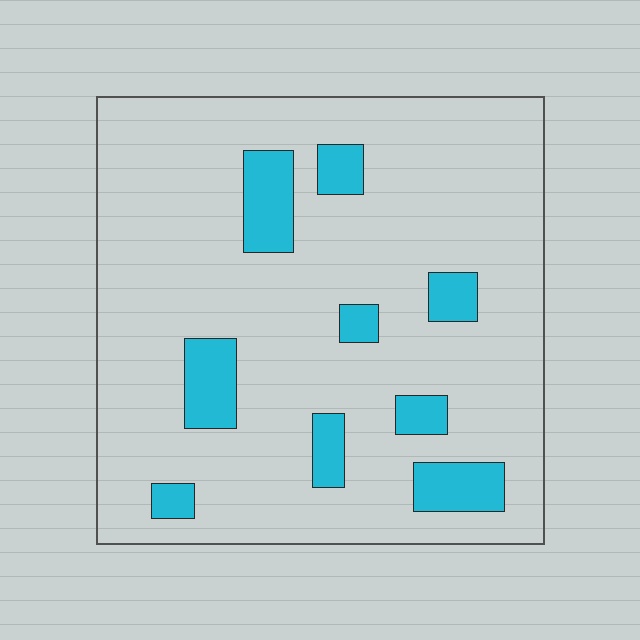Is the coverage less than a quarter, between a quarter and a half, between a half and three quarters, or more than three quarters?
Less than a quarter.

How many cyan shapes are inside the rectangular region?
9.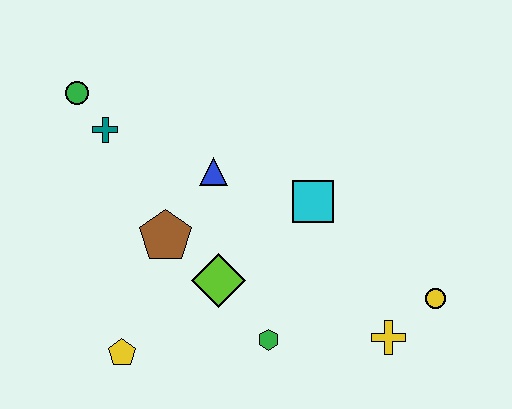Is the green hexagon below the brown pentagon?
Yes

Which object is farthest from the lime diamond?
The green circle is farthest from the lime diamond.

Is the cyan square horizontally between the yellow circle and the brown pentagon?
Yes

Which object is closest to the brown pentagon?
The lime diamond is closest to the brown pentagon.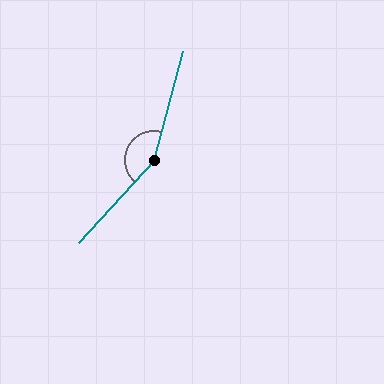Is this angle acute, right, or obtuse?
It is obtuse.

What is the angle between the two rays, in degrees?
Approximately 153 degrees.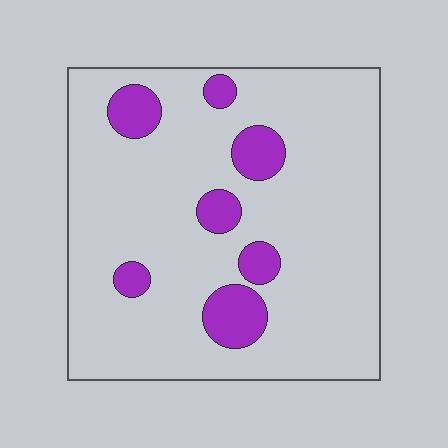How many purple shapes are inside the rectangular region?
7.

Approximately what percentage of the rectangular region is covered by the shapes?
Approximately 15%.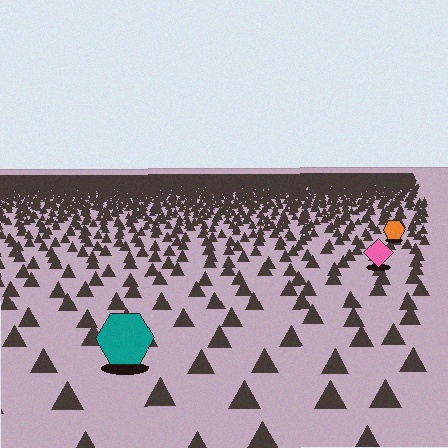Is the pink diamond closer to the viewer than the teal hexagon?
No. The teal hexagon is closer — you can tell from the texture gradient: the ground texture is coarser near it.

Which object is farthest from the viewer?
The orange hexagon is farthest from the viewer. It appears smaller and the ground texture around it is denser.